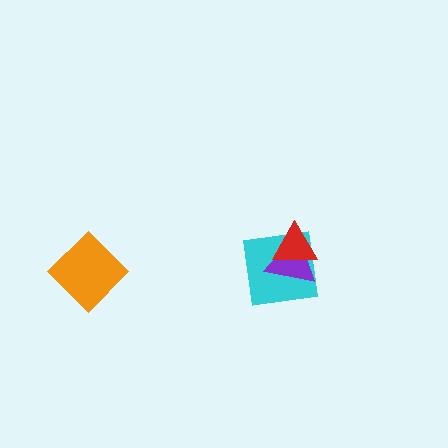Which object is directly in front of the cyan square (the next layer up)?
The purple triangle is directly in front of the cyan square.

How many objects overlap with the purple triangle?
2 objects overlap with the purple triangle.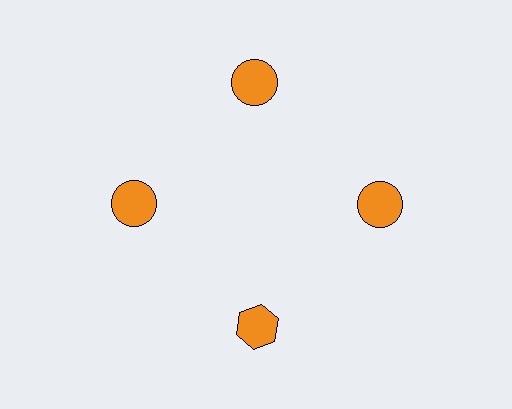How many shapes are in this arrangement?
There are 4 shapes arranged in a ring pattern.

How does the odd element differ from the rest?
It has a different shape: hexagon instead of circle.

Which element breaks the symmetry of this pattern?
The orange hexagon at roughly the 6 o'clock position breaks the symmetry. All other shapes are orange circles.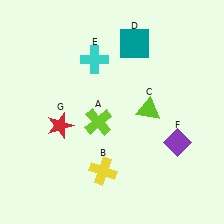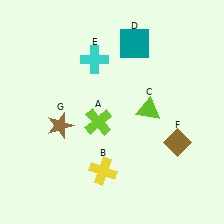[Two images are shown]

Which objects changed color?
F changed from purple to brown. G changed from red to brown.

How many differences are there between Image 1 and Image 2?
There are 2 differences between the two images.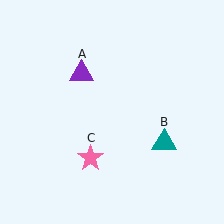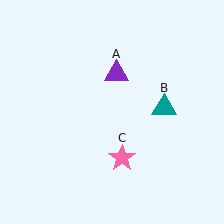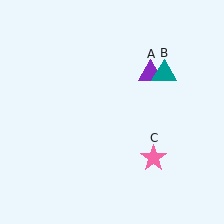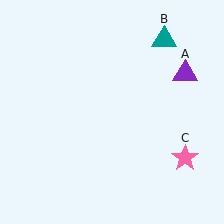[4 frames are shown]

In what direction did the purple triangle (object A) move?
The purple triangle (object A) moved right.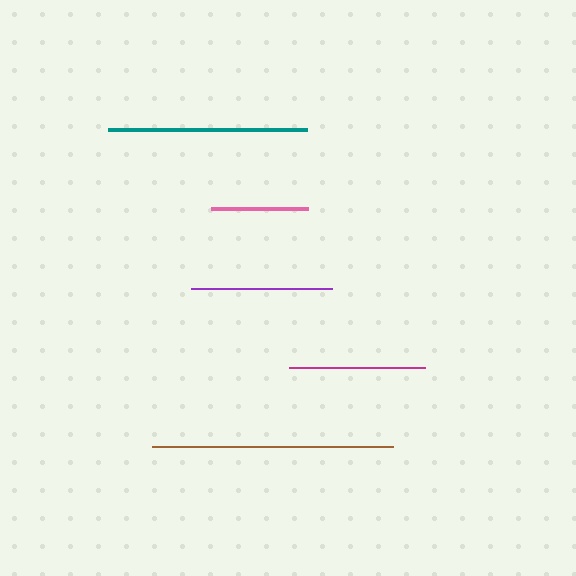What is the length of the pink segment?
The pink segment is approximately 96 pixels long.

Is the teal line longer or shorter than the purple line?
The teal line is longer than the purple line.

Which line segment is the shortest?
The pink line is the shortest at approximately 96 pixels.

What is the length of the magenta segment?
The magenta segment is approximately 136 pixels long.